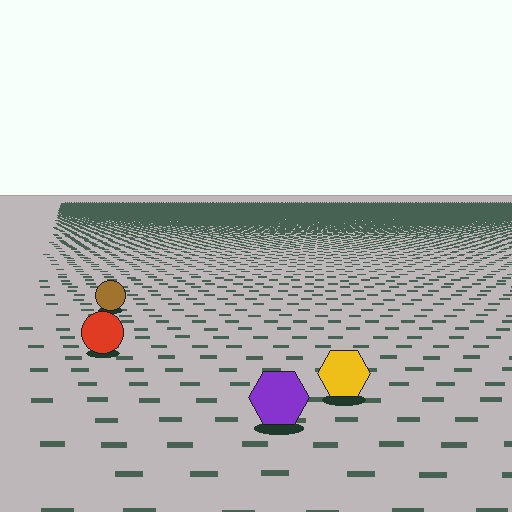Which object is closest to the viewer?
The purple hexagon is closest. The texture marks near it are larger and more spread out.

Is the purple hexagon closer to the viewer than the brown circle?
Yes. The purple hexagon is closer — you can tell from the texture gradient: the ground texture is coarser near it.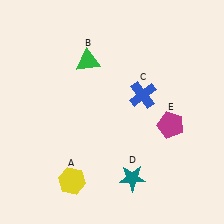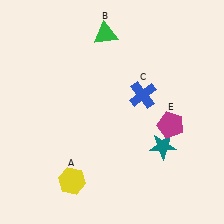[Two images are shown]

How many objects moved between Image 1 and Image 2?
2 objects moved between the two images.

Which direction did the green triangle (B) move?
The green triangle (B) moved up.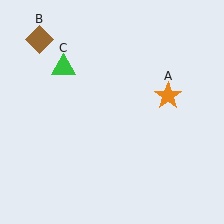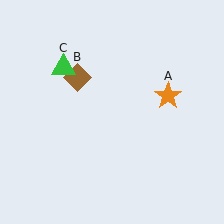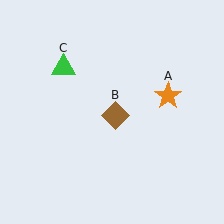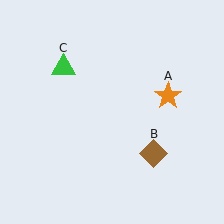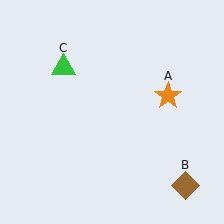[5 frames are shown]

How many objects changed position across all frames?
1 object changed position: brown diamond (object B).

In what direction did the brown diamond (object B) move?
The brown diamond (object B) moved down and to the right.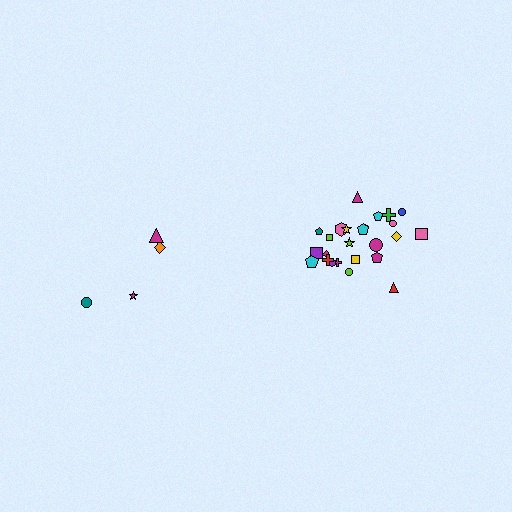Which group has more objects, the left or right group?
The right group.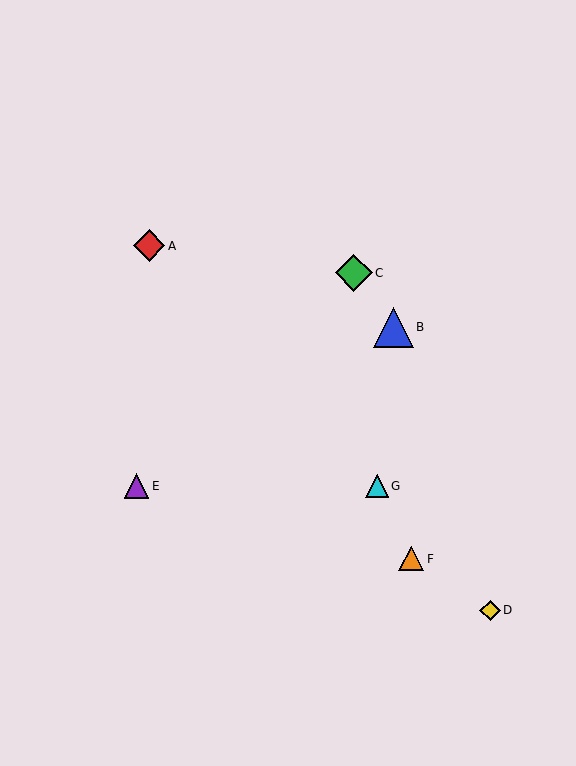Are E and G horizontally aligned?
Yes, both are at y≈486.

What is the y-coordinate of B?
Object B is at y≈327.